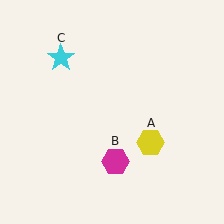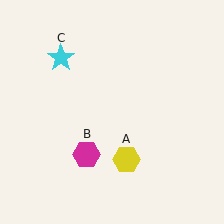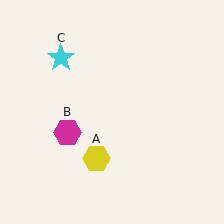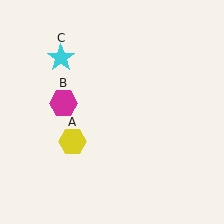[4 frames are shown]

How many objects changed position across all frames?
2 objects changed position: yellow hexagon (object A), magenta hexagon (object B).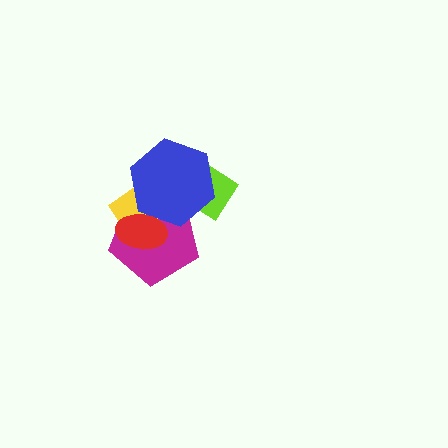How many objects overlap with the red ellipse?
3 objects overlap with the red ellipse.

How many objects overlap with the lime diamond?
1 object overlaps with the lime diamond.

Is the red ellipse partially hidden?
No, no other shape covers it.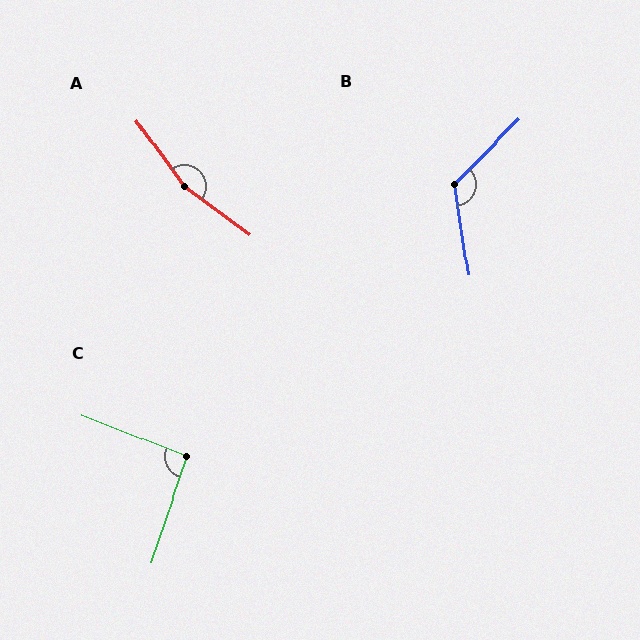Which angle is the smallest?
C, at approximately 92 degrees.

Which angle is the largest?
A, at approximately 162 degrees.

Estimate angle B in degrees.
Approximately 126 degrees.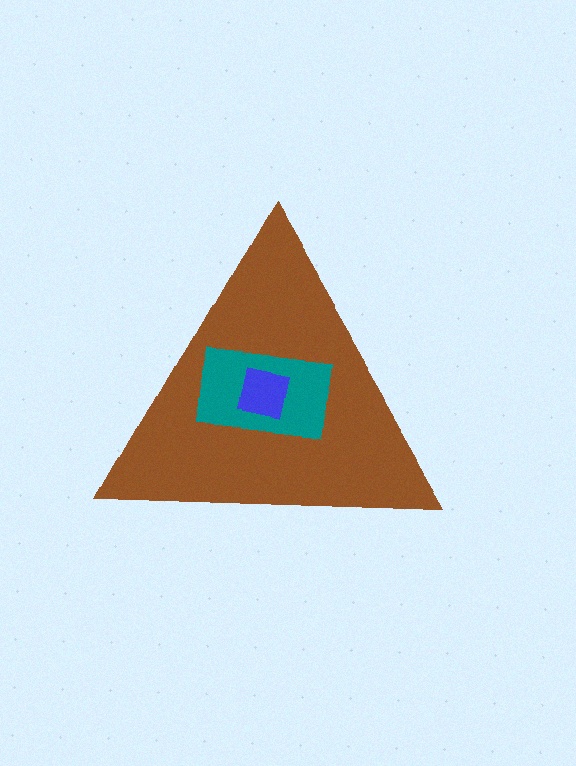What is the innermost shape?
The blue square.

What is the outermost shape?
The brown triangle.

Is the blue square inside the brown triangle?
Yes.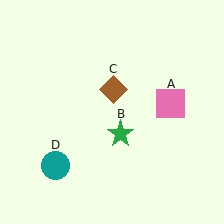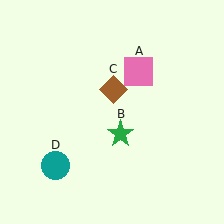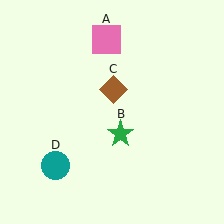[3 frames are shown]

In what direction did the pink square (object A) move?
The pink square (object A) moved up and to the left.